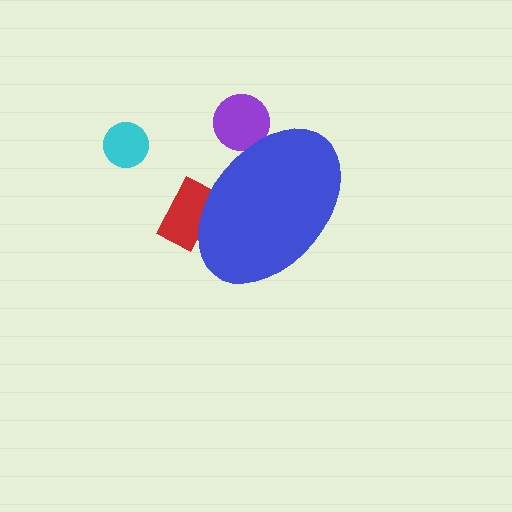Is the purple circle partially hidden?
Yes, the purple circle is partially hidden behind the blue ellipse.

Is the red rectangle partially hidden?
Yes, the red rectangle is partially hidden behind the blue ellipse.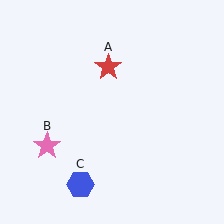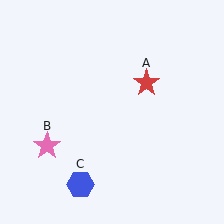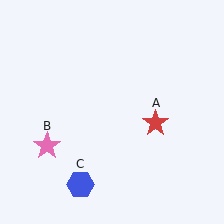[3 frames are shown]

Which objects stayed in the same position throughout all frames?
Pink star (object B) and blue hexagon (object C) remained stationary.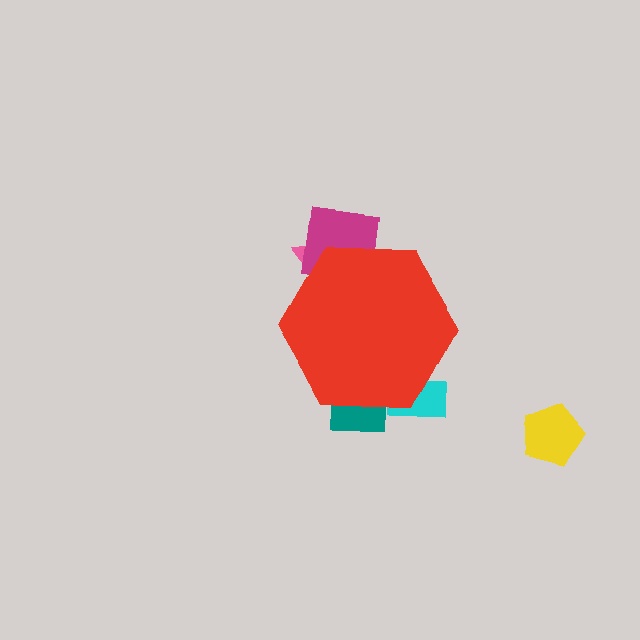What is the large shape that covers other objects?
A red hexagon.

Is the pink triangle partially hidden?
Yes, the pink triangle is partially hidden behind the red hexagon.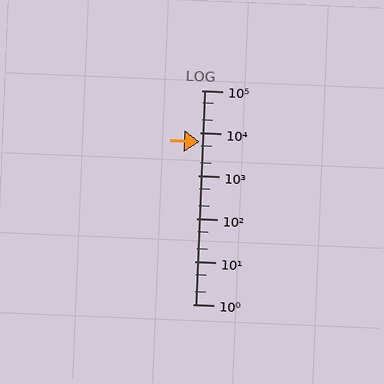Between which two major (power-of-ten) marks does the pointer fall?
The pointer is between 1000 and 10000.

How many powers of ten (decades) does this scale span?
The scale spans 5 decades, from 1 to 100000.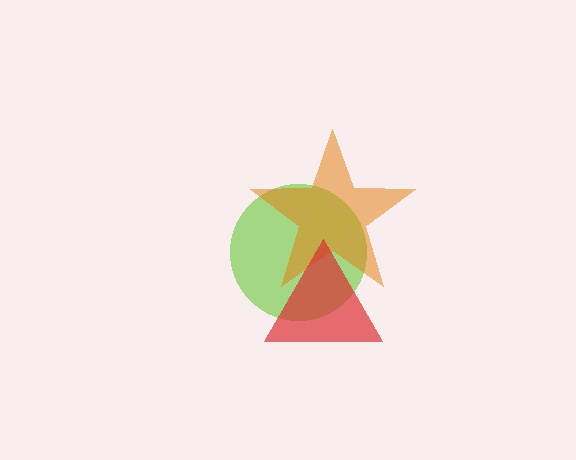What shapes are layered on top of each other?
The layered shapes are: a lime circle, an orange star, a red triangle.